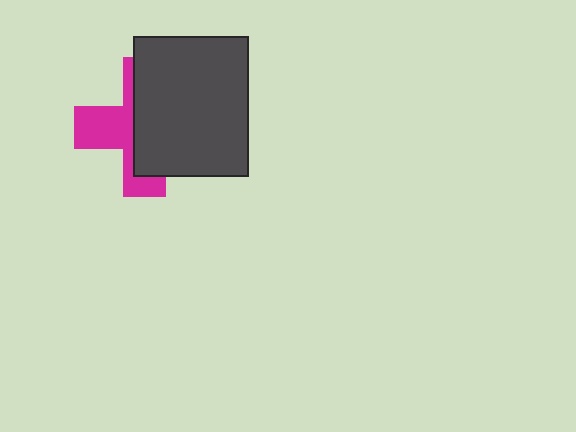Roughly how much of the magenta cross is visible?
A small part of it is visible (roughly 41%).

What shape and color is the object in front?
The object in front is a dark gray rectangle.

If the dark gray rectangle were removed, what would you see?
You would see the complete magenta cross.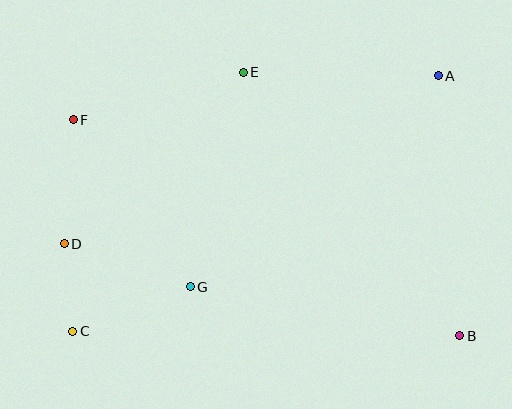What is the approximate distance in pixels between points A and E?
The distance between A and E is approximately 195 pixels.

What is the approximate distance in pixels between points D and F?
The distance between D and F is approximately 124 pixels.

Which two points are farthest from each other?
Points A and C are farthest from each other.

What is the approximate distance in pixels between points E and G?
The distance between E and G is approximately 221 pixels.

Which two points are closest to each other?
Points C and D are closest to each other.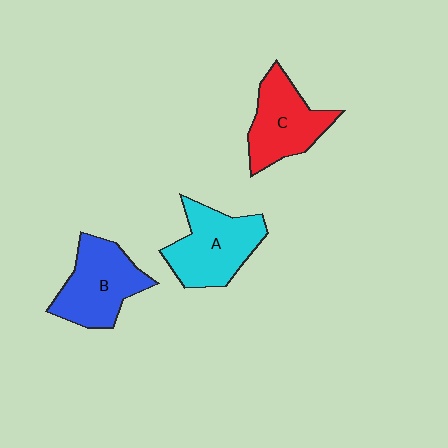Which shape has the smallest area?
Shape C (red).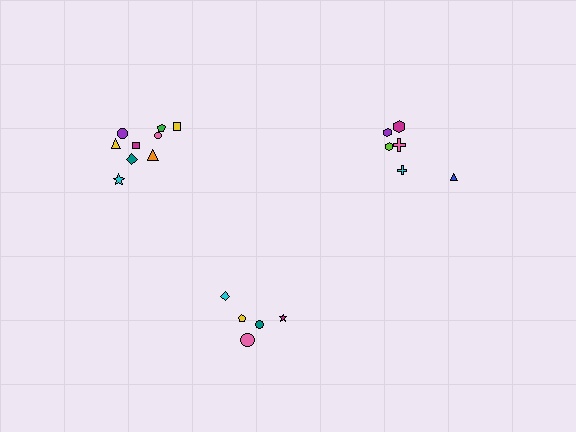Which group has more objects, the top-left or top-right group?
The top-left group.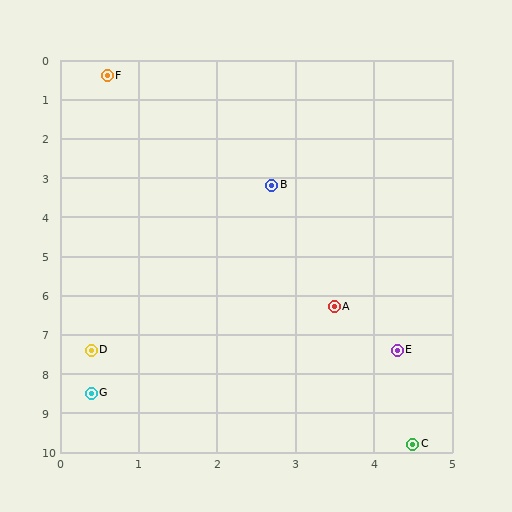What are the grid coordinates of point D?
Point D is at approximately (0.4, 7.4).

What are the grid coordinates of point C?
Point C is at approximately (4.5, 9.8).